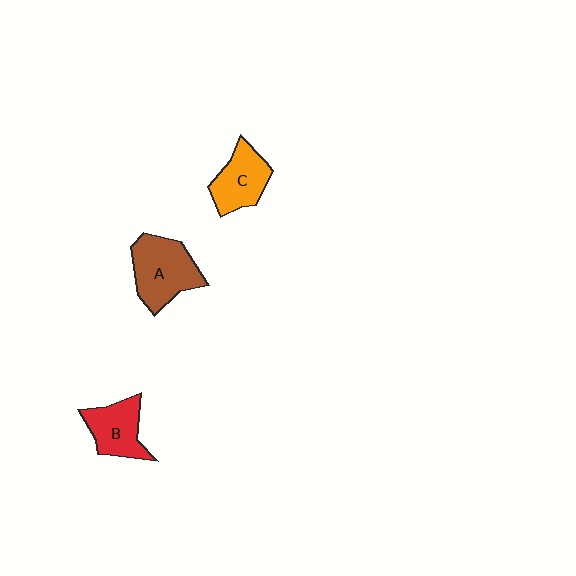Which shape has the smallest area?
Shape B (red).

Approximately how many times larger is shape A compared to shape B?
Approximately 1.3 times.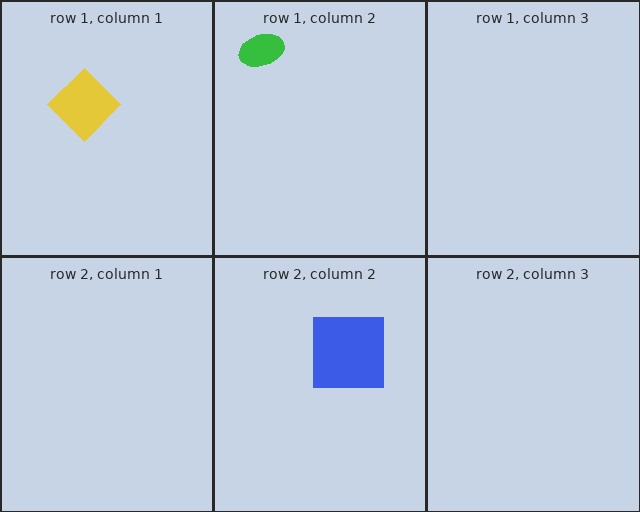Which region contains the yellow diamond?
The row 1, column 1 region.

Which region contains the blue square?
The row 2, column 2 region.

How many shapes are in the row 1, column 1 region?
1.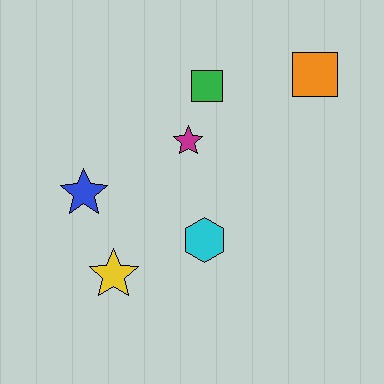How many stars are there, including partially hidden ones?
There are 3 stars.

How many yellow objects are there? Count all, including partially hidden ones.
There is 1 yellow object.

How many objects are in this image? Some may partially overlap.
There are 6 objects.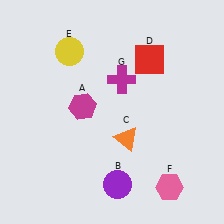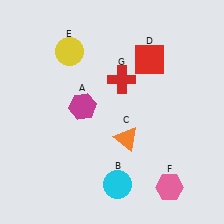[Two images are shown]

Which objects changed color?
B changed from purple to cyan. G changed from magenta to red.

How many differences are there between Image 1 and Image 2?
There are 2 differences between the two images.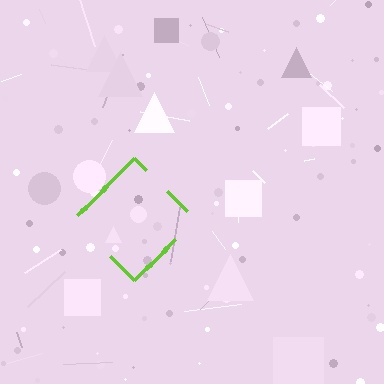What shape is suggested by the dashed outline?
The dashed outline suggests a diamond.